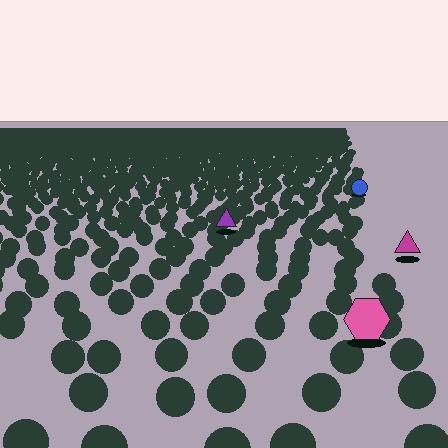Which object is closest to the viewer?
The pink hexagon is closest. The texture marks near it are larger and more spread out.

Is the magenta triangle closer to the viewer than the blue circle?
Yes. The magenta triangle is closer — you can tell from the texture gradient: the ground texture is coarser near it.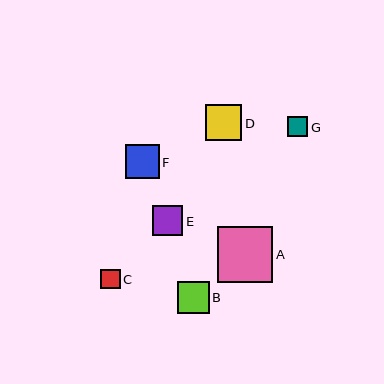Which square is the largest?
Square A is the largest with a size of approximately 56 pixels.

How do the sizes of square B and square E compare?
Square B and square E are approximately the same size.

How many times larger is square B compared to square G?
Square B is approximately 1.6 times the size of square G.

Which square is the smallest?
Square C is the smallest with a size of approximately 19 pixels.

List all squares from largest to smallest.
From largest to smallest: A, D, F, B, E, G, C.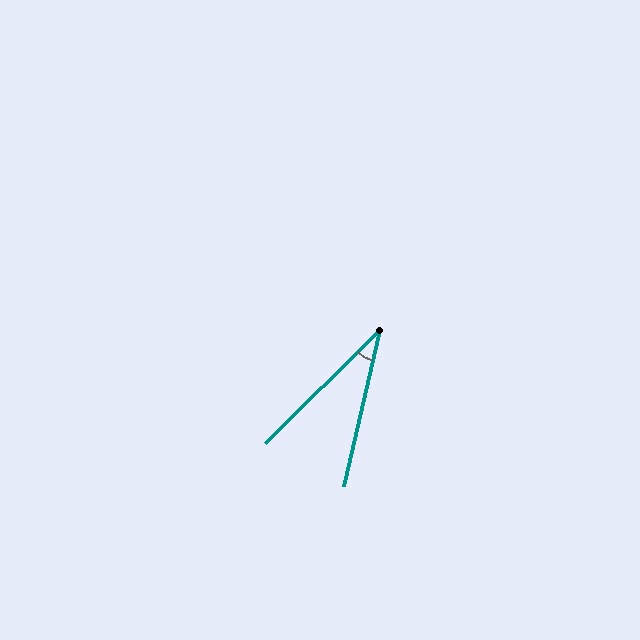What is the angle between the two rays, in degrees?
Approximately 32 degrees.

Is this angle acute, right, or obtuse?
It is acute.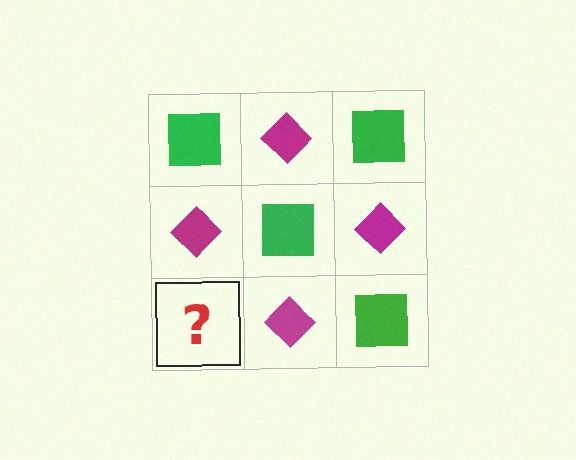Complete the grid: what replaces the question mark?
The question mark should be replaced with a green square.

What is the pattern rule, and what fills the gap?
The rule is that it alternates green square and magenta diamond in a checkerboard pattern. The gap should be filled with a green square.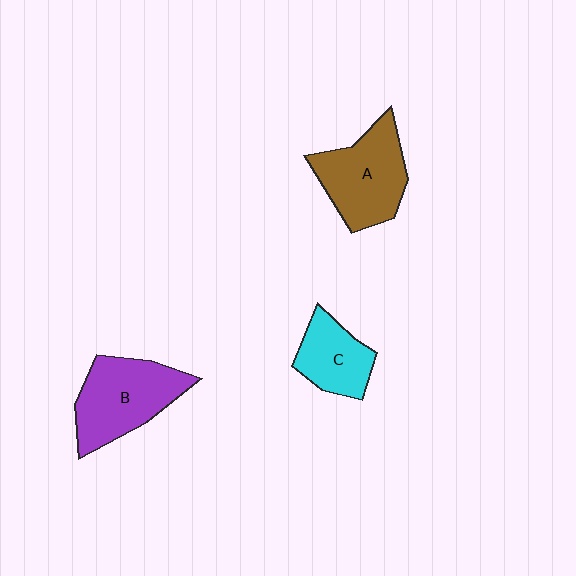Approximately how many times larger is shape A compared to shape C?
Approximately 1.5 times.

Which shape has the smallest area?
Shape C (cyan).